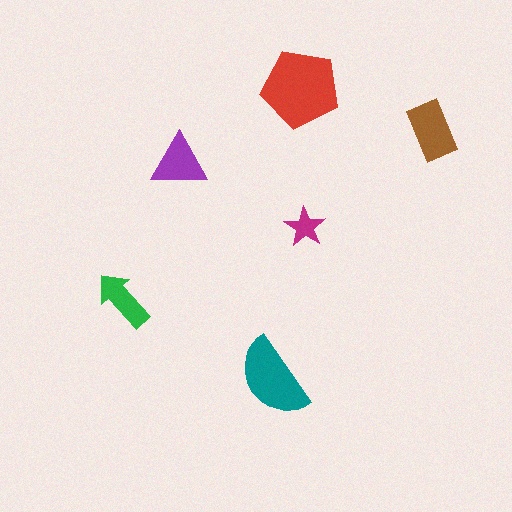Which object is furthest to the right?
The brown rectangle is rightmost.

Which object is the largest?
The red pentagon.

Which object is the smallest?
The magenta star.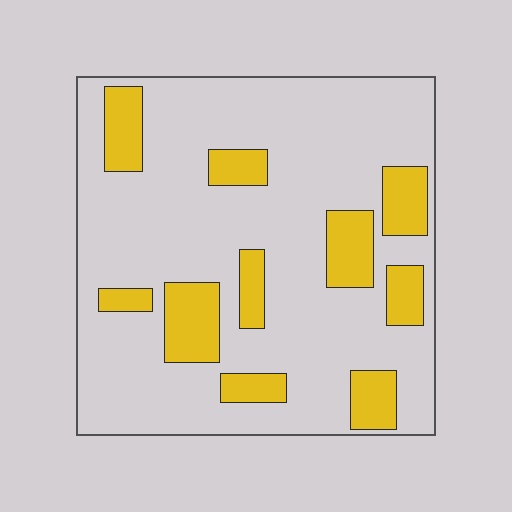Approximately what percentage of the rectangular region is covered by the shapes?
Approximately 20%.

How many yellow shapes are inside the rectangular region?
10.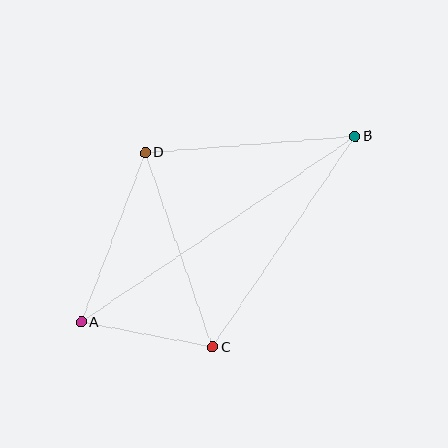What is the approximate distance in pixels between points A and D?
The distance between A and D is approximately 181 pixels.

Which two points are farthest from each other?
Points A and B are farthest from each other.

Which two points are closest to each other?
Points A and C are closest to each other.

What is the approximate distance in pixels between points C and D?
The distance between C and D is approximately 206 pixels.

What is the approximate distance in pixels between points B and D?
The distance between B and D is approximately 210 pixels.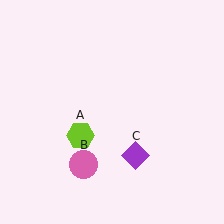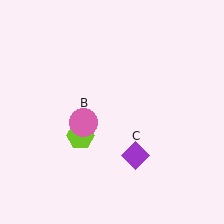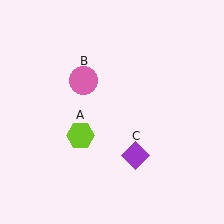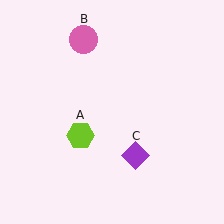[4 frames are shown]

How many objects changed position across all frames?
1 object changed position: pink circle (object B).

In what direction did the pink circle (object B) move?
The pink circle (object B) moved up.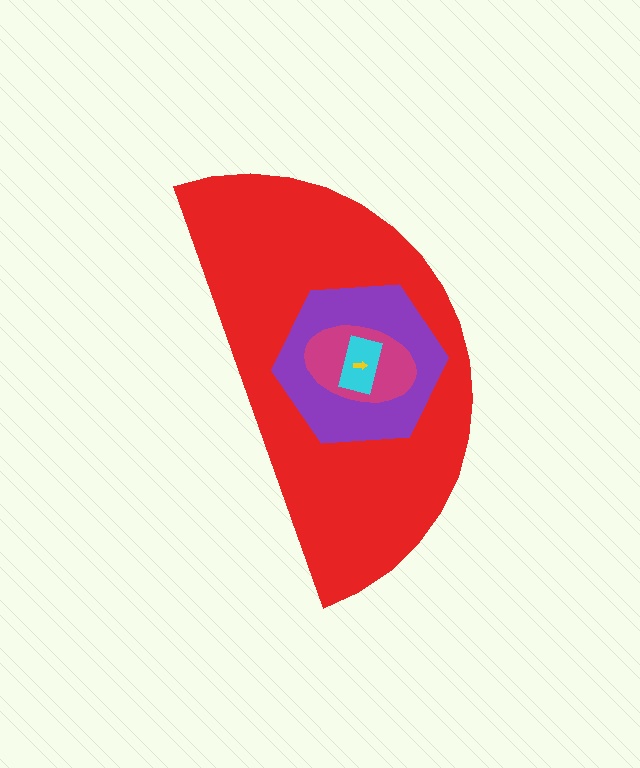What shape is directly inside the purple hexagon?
The magenta ellipse.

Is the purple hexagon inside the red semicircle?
Yes.